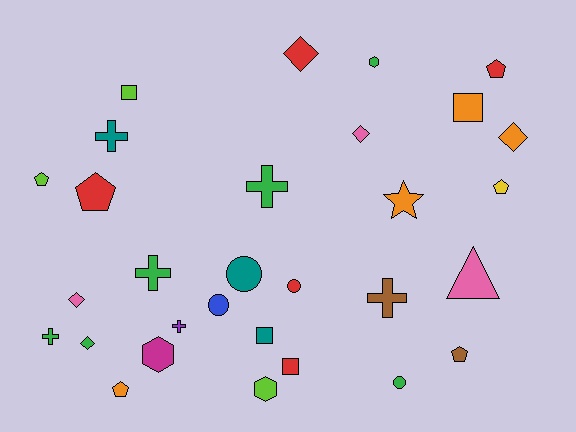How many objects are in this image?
There are 30 objects.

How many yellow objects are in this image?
There is 1 yellow object.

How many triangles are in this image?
There is 1 triangle.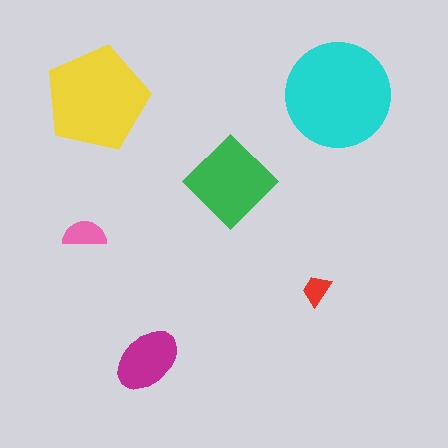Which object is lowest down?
The magenta ellipse is bottommost.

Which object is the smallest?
The red trapezoid.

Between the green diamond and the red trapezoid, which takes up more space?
The green diamond.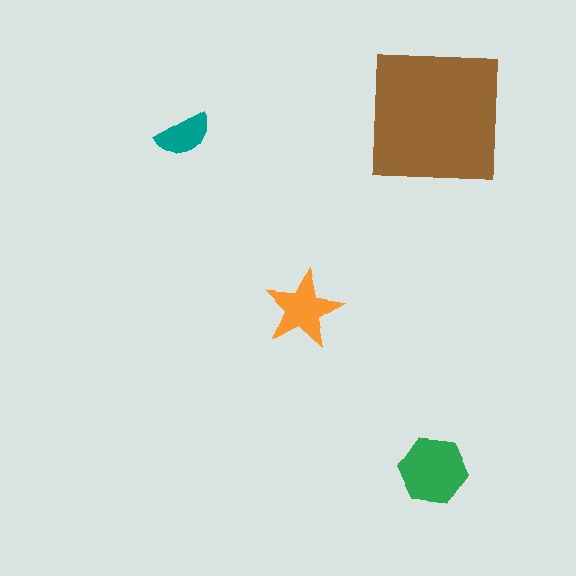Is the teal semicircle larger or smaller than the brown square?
Smaller.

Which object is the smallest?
The teal semicircle.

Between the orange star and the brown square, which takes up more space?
The brown square.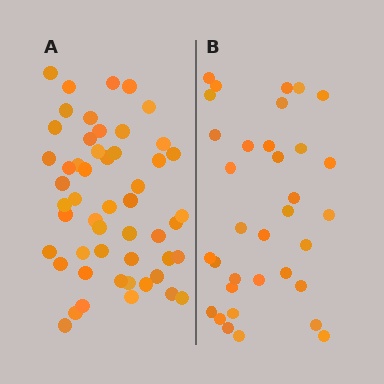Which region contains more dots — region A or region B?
Region A (the left region) has more dots.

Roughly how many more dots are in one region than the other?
Region A has approximately 20 more dots than region B.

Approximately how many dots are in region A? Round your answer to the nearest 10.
About 50 dots. (The exact count is 52, which rounds to 50.)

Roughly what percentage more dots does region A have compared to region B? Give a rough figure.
About 55% more.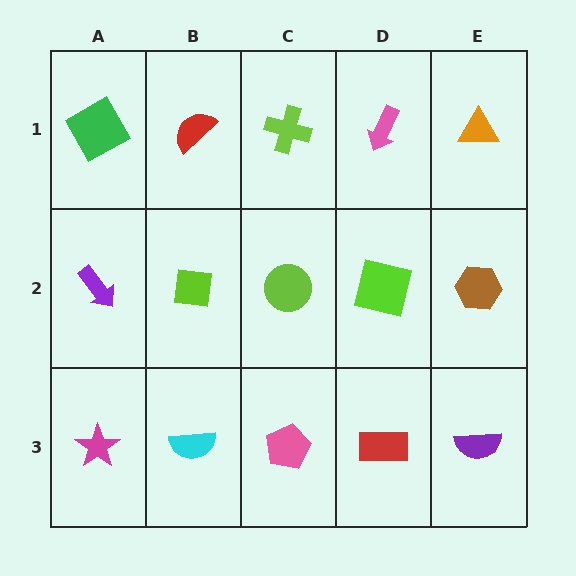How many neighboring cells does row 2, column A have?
3.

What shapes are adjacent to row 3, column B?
A lime square (row 2, column B), a magenta star (row 3, column A), a pink pentagon (row 3, column C).